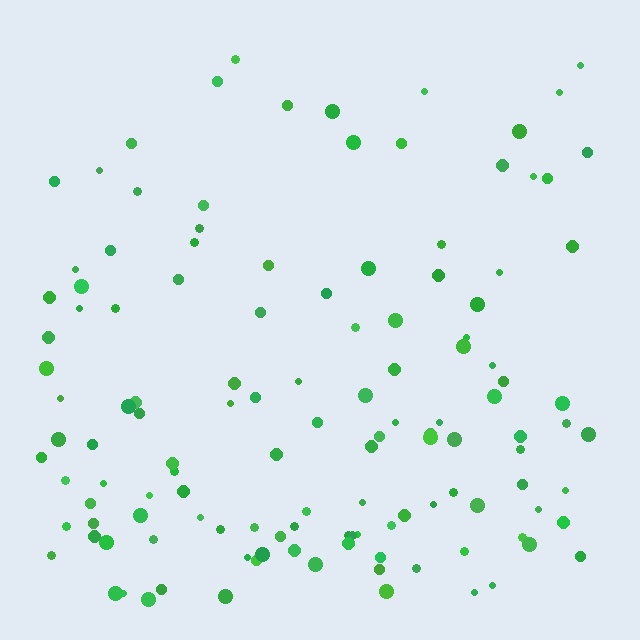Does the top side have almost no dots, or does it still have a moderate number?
Still a moderate number, just noticeably fewer than the bottom.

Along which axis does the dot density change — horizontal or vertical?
Vertical.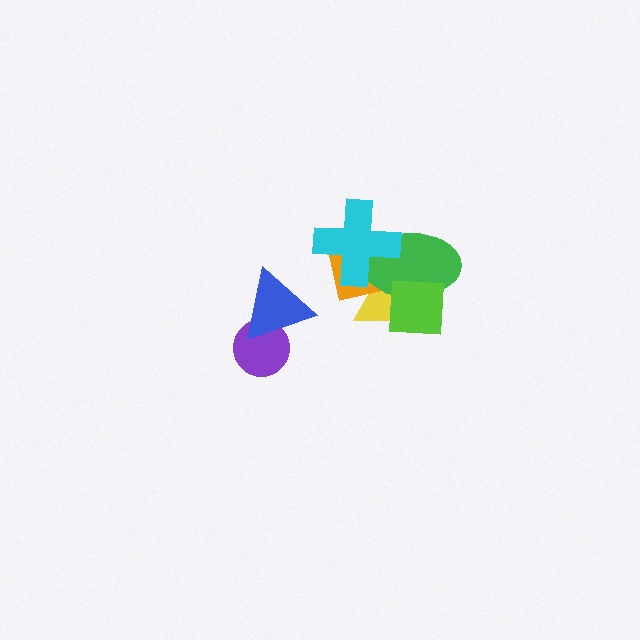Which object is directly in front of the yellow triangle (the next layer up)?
The orange rectangle is directly in front of the yellow triangle.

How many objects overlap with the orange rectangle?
4 objects overlap with the orange rectangle.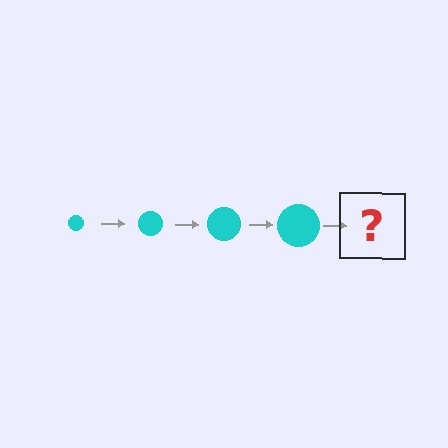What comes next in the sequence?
The next element should be a cyan circle, larger than the previous one.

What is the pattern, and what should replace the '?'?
The pattern is that the circle gets progressively larger each step. The '?' should be a cyan circle, larger than the previous one.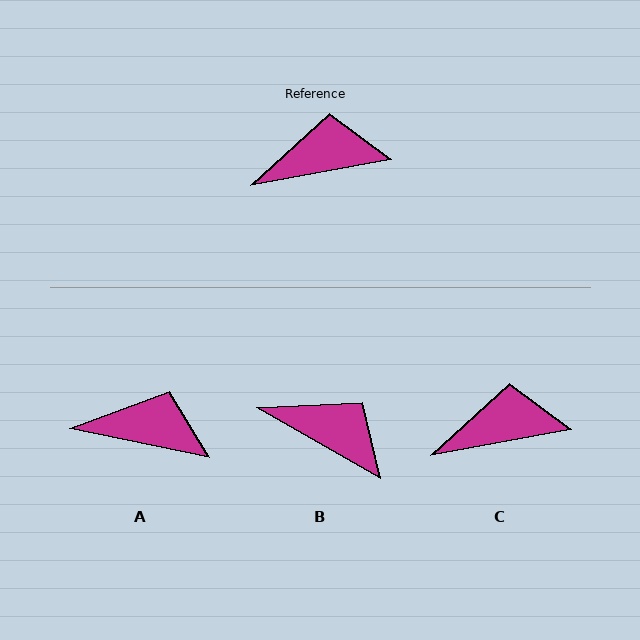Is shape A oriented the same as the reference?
No, it is off by about 22 degrees.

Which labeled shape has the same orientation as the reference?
C.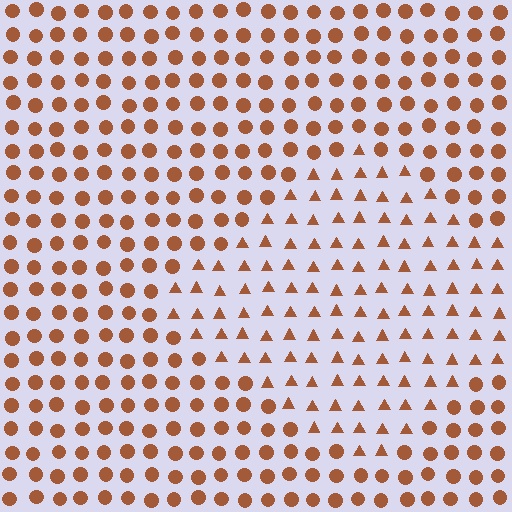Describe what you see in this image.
The image is filled with small brown elements arranged in a uniform grid. A diamond-shaped region contains triangles, while the surrounding area contains circles. The boundary is defined purely by the change in element shape.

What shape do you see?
I see a diamond.